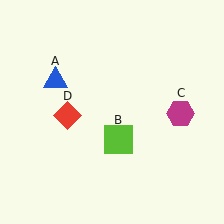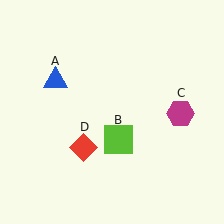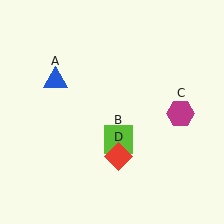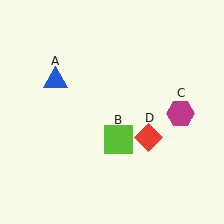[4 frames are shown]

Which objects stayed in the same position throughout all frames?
Blue triangle (object A) and lime square (object B) and magenta hexagon (object C) remained stationary.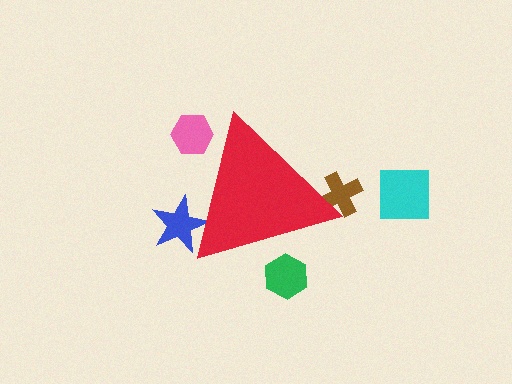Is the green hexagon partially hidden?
Yes, the green hexagon is partially hidden behind the red triangle.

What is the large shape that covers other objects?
A red triangle.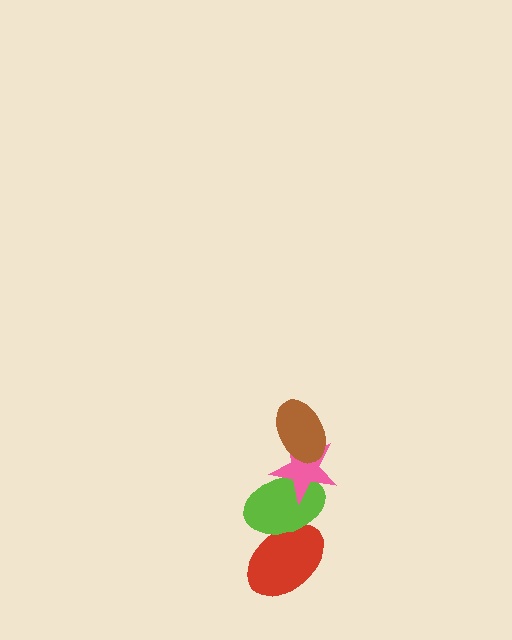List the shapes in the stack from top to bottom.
From top to bottom: the brown ellipse, the pink star, the lime ellipse, the red ellipse.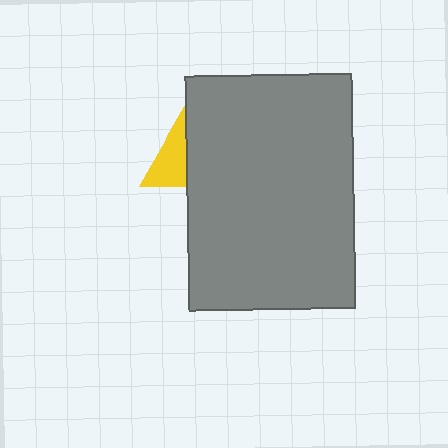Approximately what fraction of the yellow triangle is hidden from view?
Roughly 67% of the yellow triangle is hidden behind the gray rectangle.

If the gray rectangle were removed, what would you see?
You would see the complete yellow triangle.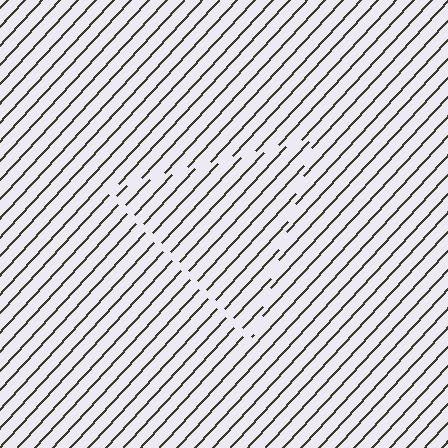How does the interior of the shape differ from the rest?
The interior of the shape contains the same grating, shifted by half a period — the contour is defined by the phase discontinuity where line-ends from the inner and outer gratings abut.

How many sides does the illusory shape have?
3 sides — the line-ends trace a triangle.